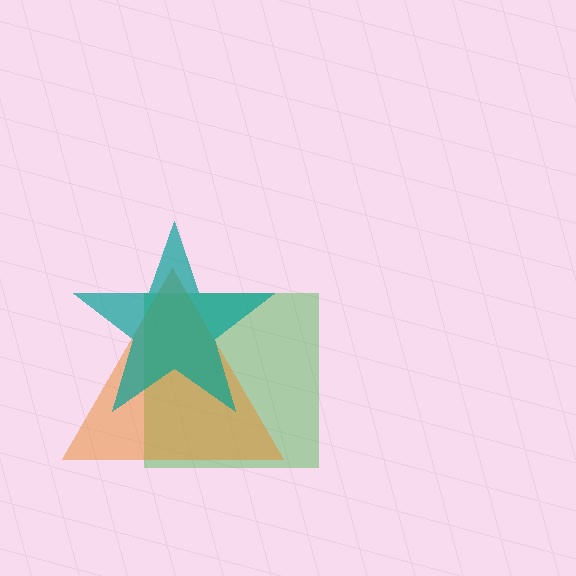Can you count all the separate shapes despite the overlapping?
Yes, there are 3 separate shapes.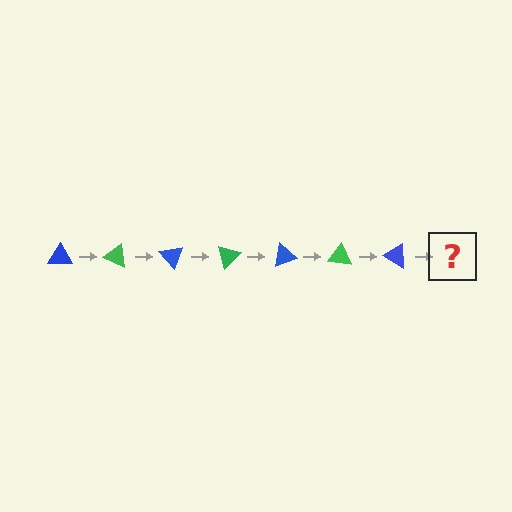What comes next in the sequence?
The next element should be a green triangle, rotated 175 degrees from the start.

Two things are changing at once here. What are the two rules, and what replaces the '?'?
The two rules are that it rotates 25 degrees each step and the color cycles through blue and green. The '?' should be a green triangle, rotated 175 degrees from the start.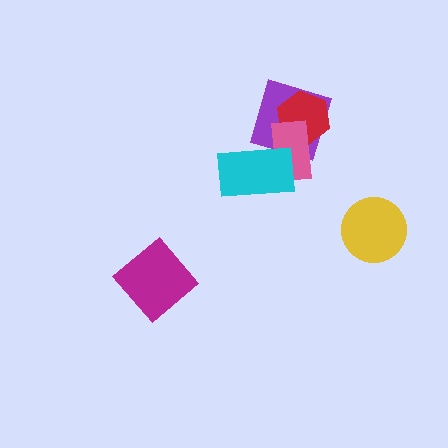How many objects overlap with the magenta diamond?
0 objects overlap with the magenta diamond.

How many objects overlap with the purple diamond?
3 objects overlap with the purple diamond.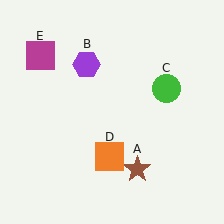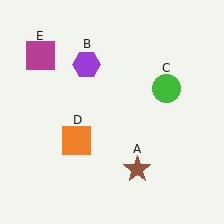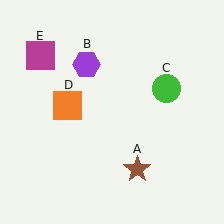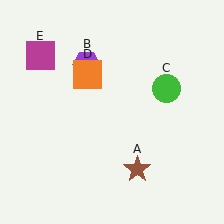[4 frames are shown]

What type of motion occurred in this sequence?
The orange square (object D) rotated clockwise around the center of the scene.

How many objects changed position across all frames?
1 object changed position: orange square (object D).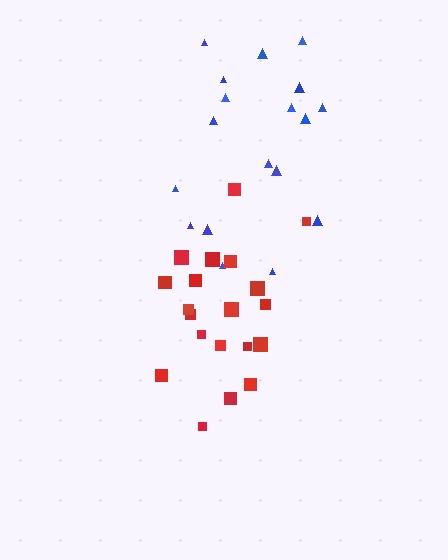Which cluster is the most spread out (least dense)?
Red.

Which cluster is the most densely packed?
Blue.